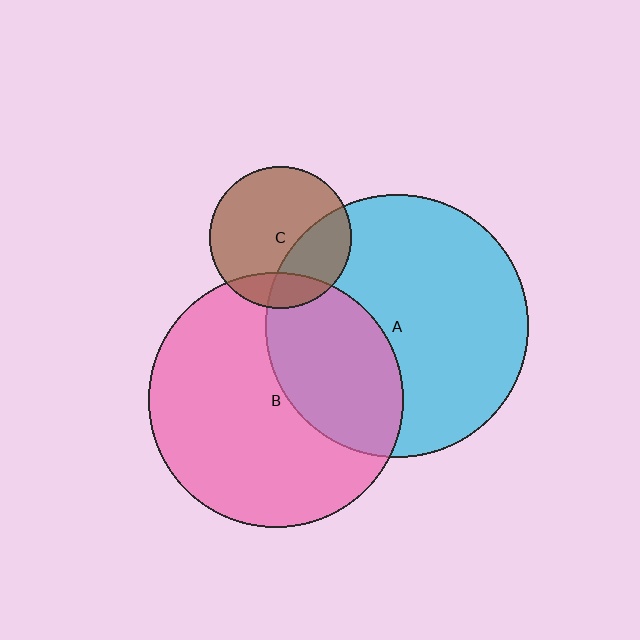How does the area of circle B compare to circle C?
Approximately 3.2 times.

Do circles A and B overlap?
Yes.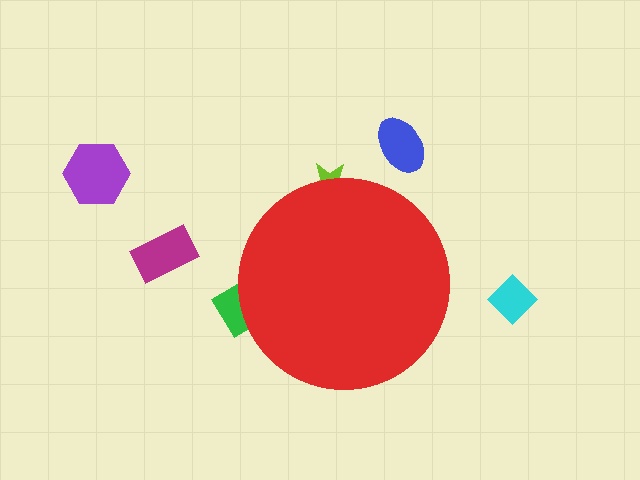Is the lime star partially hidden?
Yes, the lime star is partially hidden behind the red circle.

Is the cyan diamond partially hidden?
No, the cyan diamond is fully visible.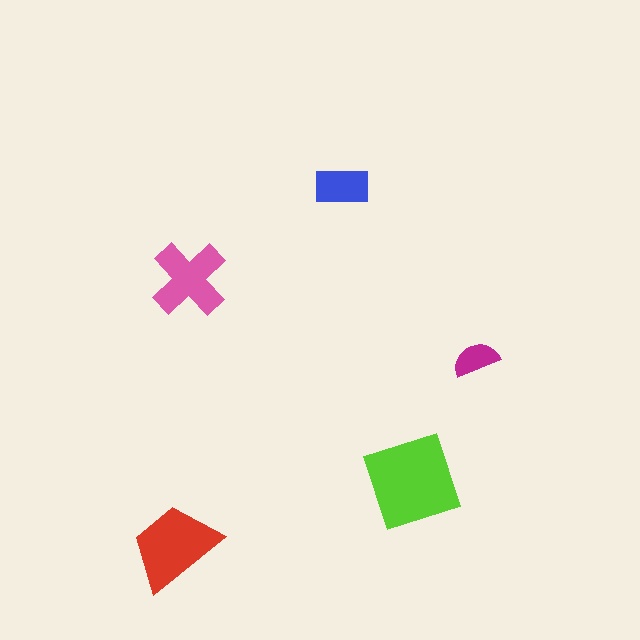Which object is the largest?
The lime square.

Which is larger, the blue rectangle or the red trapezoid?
The red trapezoid.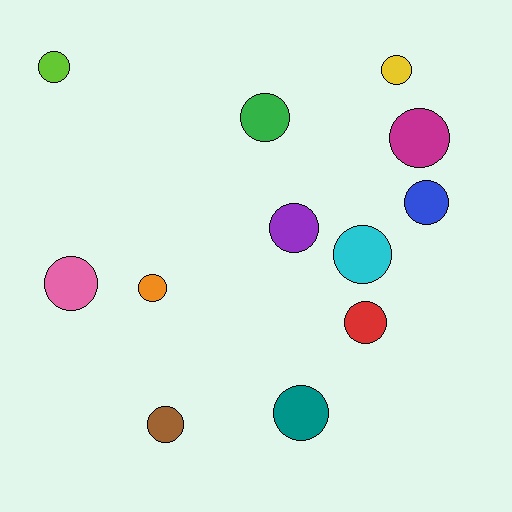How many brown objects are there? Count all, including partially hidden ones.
There is 1 brown object.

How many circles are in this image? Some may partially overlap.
There are 12 circles.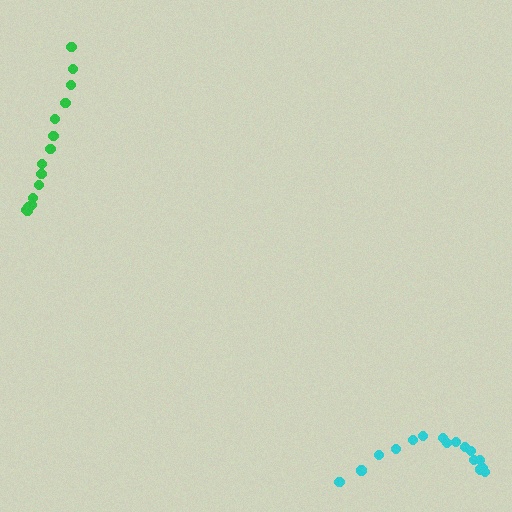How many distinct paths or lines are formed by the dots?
There are 2 distinct paths.